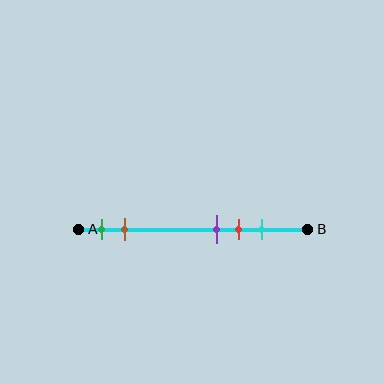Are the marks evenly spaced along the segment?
No, the marks are not evenly spaced.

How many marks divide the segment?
There are 5 marks dividing the segment.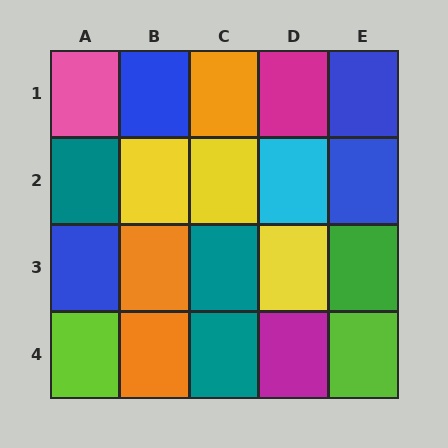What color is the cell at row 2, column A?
Teal.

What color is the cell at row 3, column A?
Blue.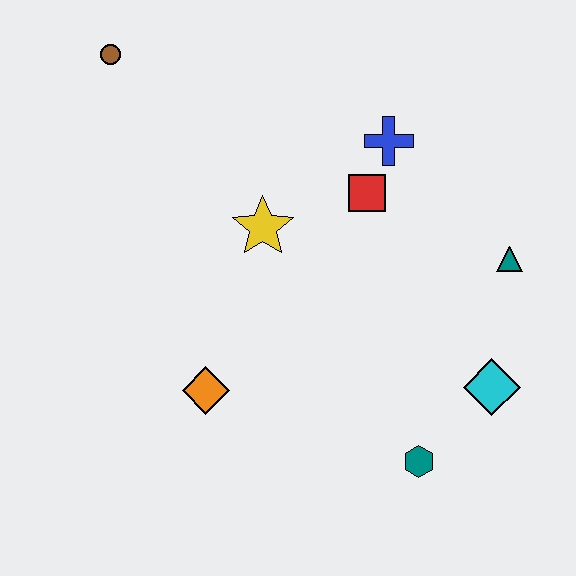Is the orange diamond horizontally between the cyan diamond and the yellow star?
No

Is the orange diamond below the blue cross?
Yes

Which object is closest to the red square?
The blue cross is closest to the red square.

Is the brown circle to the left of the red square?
Yes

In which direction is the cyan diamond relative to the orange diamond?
The cyan diamond is to the right of the orange diamond.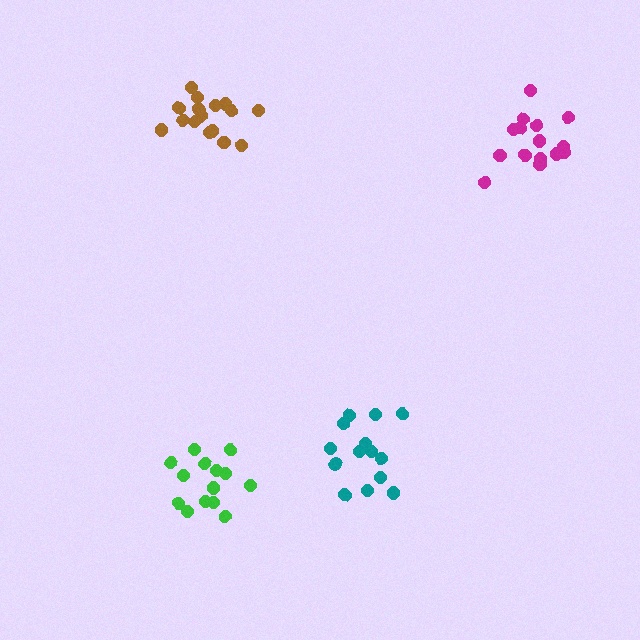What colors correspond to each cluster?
The clusters are colored: green, teal, brown, magenta.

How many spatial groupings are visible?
There are 4 spatial groupings.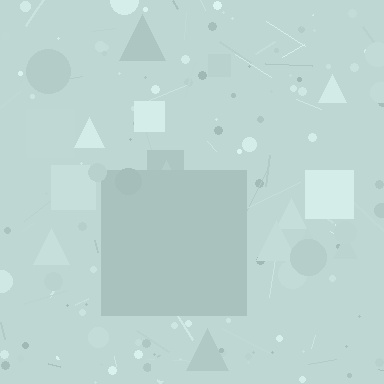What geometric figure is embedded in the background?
A square is embedded in the background.